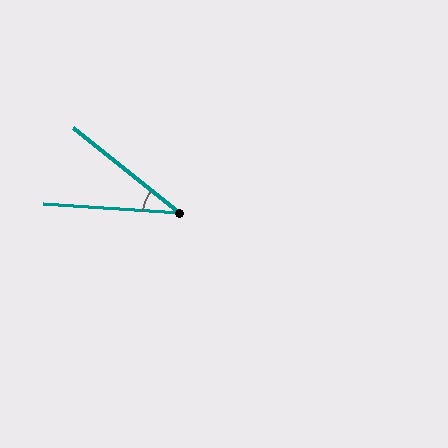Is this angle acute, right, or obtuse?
It is acute.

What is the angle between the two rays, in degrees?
Approximately 35 degrees.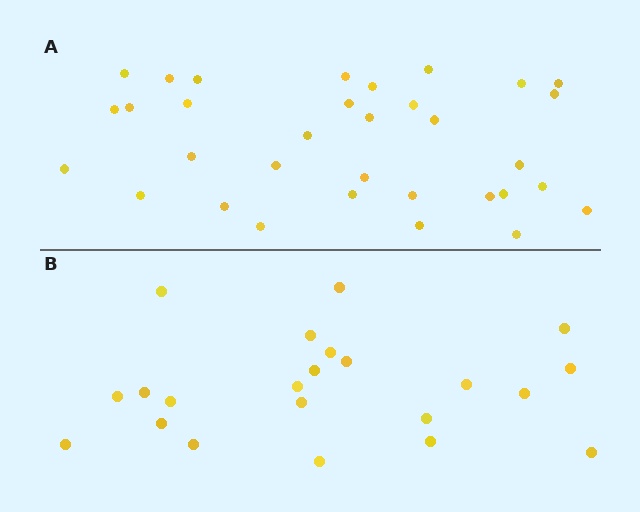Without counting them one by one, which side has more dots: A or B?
Region A (the top region) has more dots.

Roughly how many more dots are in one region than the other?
Region A has roughly 12 or so more dots than region B.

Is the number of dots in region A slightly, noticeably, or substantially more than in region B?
Region A has substantially more. The ratio is roughly 1.5 to 1.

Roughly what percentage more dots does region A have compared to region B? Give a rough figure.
About 50% more.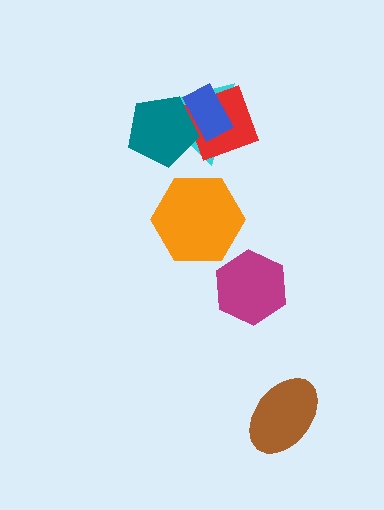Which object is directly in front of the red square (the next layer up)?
The teal pentagon is directly in front of the red square.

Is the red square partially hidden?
Yes, it is partially covered by another shape.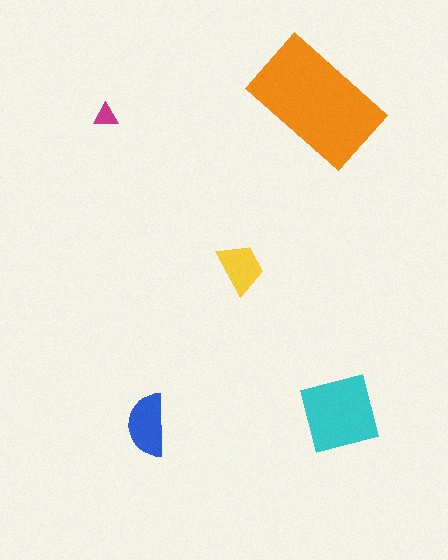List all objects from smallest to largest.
The magenta triangle, the yellow trapezoid, the blue semicircle, the cyan square, the orange rectangle.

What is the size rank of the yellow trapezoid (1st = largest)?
4th.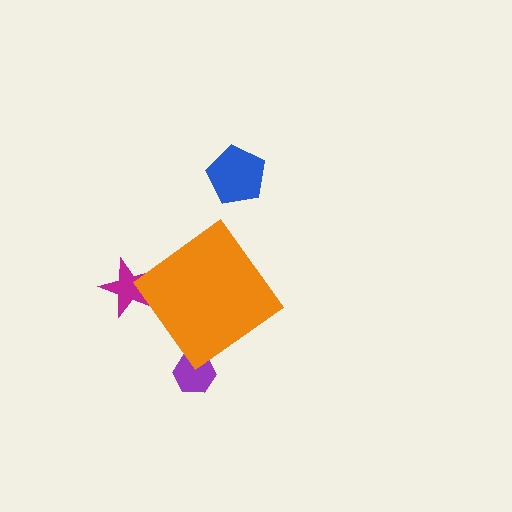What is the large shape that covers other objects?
An orange diamond.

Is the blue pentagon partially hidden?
No, the blue pentagon is fully visible.